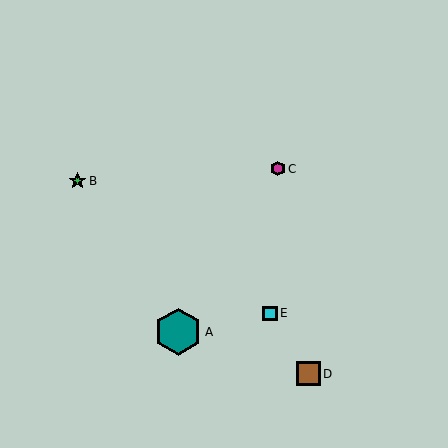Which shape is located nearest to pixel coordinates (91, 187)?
The green star (labeled B) at (78, 181) is nearest to that location.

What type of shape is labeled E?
Shape E is a cyan square.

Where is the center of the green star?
The center of the green star is at (78, 181).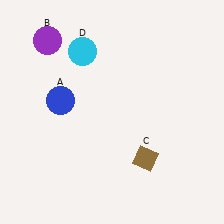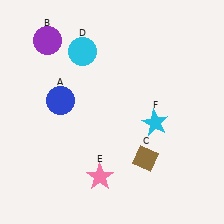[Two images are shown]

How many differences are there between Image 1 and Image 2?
There are 2 differences between the two images.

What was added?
A pink star (E), a cyan star (F) were added in Image 2.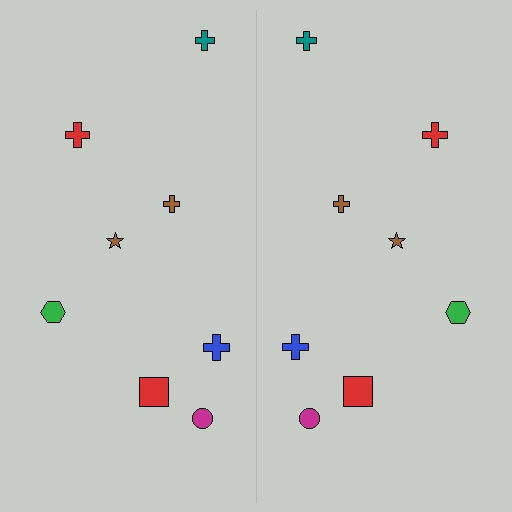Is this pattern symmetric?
Yes, this pattern has bilateral (reflection) symmetry.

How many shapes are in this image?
There are 16 shapes in this image.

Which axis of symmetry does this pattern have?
The pattern has a vertical axis of symmetry running through the center of the image.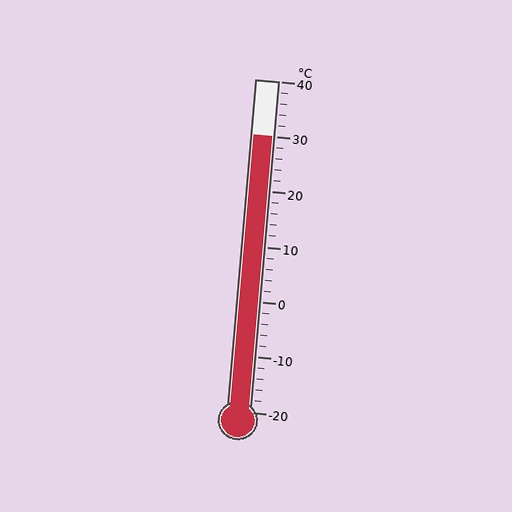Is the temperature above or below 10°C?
The temperature is above 10°C.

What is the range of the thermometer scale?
The thermometer scale ranges from -20°C to 40°C.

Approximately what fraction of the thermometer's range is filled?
The thermometer is filled to approximately 85% of its range.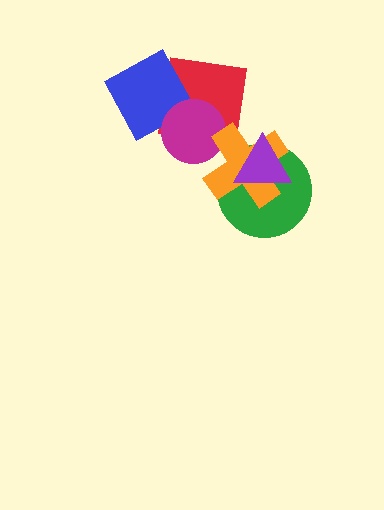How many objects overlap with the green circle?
2 objects overlap with the green circle.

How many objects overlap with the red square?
2 objects overlap with the red square.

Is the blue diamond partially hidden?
Yes, it is partially covered by another shape.